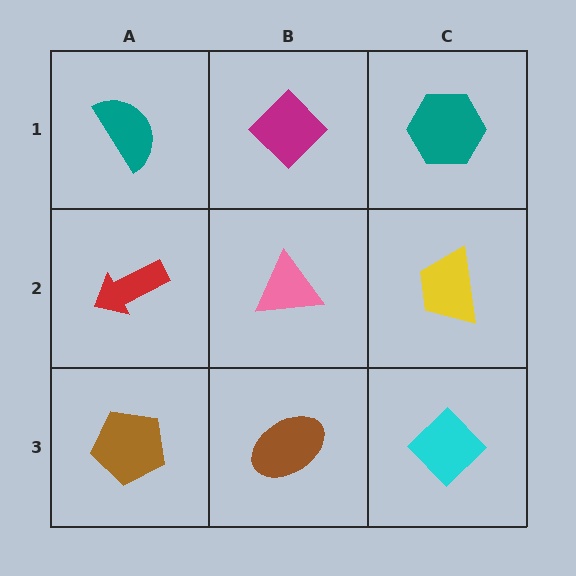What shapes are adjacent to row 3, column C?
A yellow trapezoid (row 2, column C), a brown ellipse (row 3, column B).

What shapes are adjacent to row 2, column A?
A teal semicircle (row 1, column A), a brown pentagon (row 3, column A), a pink triangle (row 2, column B).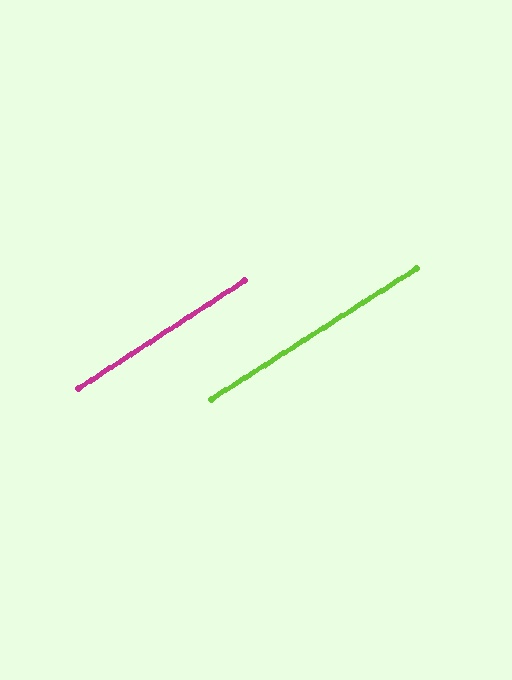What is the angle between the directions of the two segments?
Approximately 1 degree.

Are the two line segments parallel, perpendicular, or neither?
Parallel — their directions differ by only 0.5°.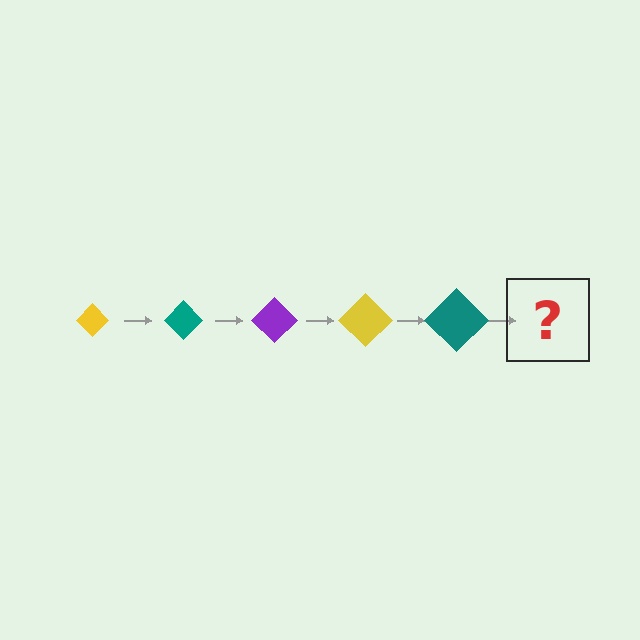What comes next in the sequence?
The next element should be a purple diamond, larger than the previous one.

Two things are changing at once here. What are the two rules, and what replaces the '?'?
The two rules are that the diamond grows larger each step and the color cycles through yellow, teal, and purple. The '?' should be a purple diamond, larger than the previous one.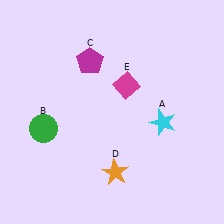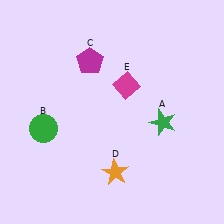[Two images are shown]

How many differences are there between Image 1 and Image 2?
There is 1 difference between the two images.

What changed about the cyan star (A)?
In Image 1, A is cyan. In Image 2, it changed to green.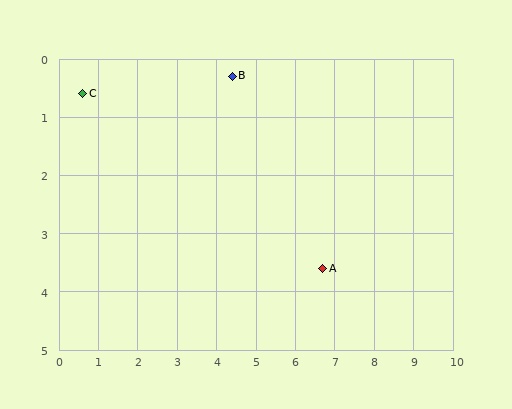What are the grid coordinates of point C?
Point C is at approximately (0.6, 0.6).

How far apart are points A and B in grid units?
Points A and B are about 4.0 grid units apart.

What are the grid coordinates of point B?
Point B is at approximately (4.4, 0.3).